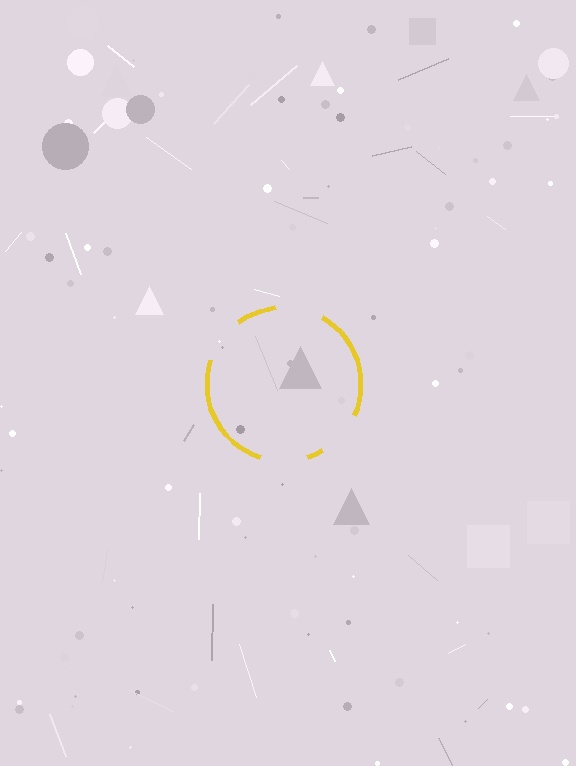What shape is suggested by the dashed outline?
The dashed outline suggests a circle.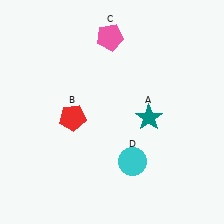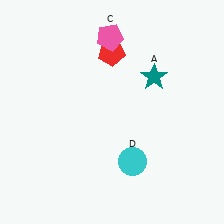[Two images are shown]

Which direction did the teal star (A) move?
The teal star (A) moved up.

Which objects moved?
The objects that moved are: the teal star (A), the red pentagon (B).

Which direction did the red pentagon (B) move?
The red pentagon (B) moved up.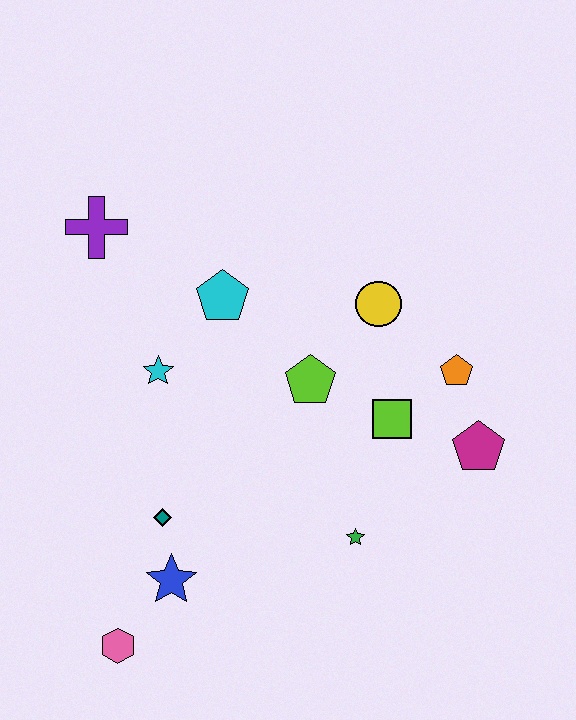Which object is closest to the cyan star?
The cyan pentagon is closest to the cyan star.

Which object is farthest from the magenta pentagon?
The purple cross is farthest from the magenta pentagon.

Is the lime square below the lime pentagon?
Yes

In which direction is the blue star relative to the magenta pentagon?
The blue star is to the left of the magenta pentagon.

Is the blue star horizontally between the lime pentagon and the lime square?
No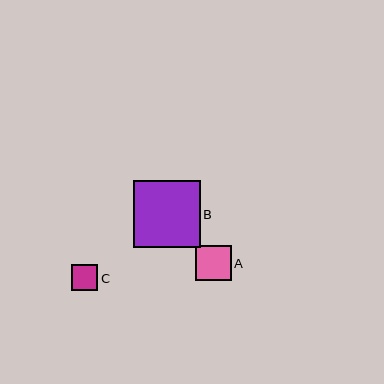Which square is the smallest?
Square C is the smallest with a size of approximately 27 pixels.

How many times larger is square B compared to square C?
Square B is approximately 2.5 times the size of square C.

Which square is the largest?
Square B is the largest with a size of approximately 67 pixels.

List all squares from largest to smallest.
From largest to smallest: B, A, C.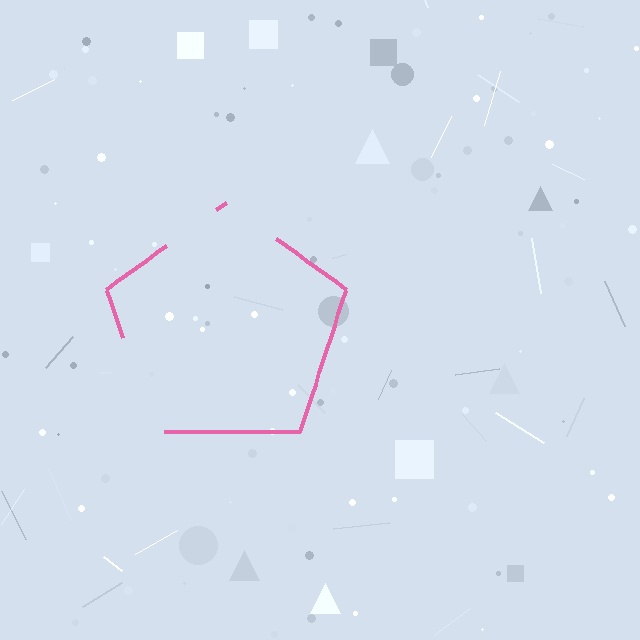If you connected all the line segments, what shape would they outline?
They would outline a pentagon.